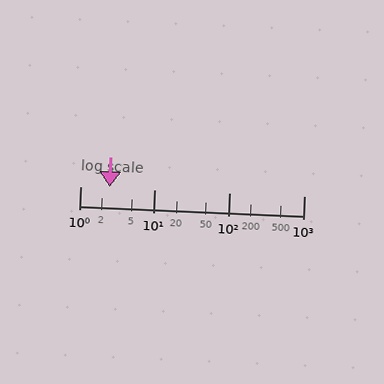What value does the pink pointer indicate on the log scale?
The pointer indicates approximately 2.5.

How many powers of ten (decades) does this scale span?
The scale spans 3 decades, from 1 to 1000.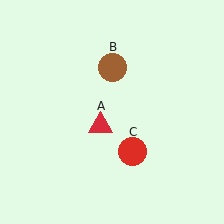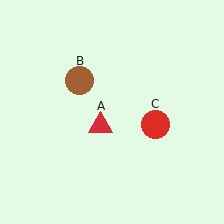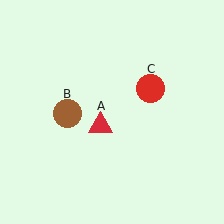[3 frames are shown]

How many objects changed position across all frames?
2 objects changed position: brown circle (object B), red circle (object C).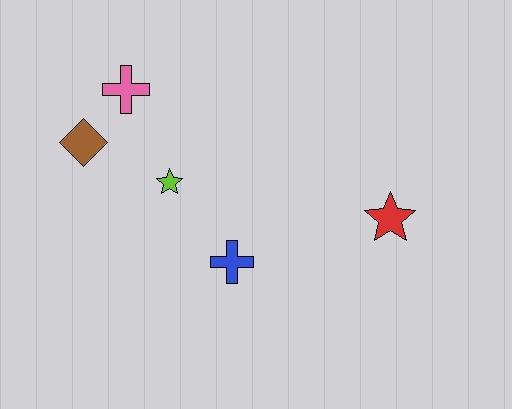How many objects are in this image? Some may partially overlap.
There are 5 objects.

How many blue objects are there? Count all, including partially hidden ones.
There is 1 blue object.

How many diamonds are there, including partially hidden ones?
There is 1 diamond.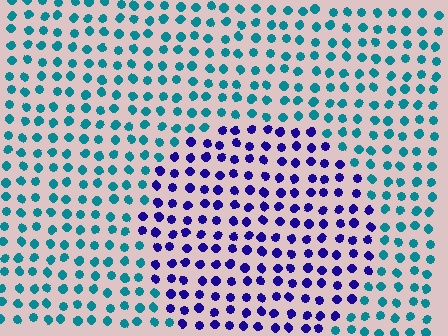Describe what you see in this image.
The image is filled with small teal elements in a uniform arrangement. A circle-shaped region is visible where the elements are tinted to a slightly different hue, forming a subtle color boundary.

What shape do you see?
I see a circle.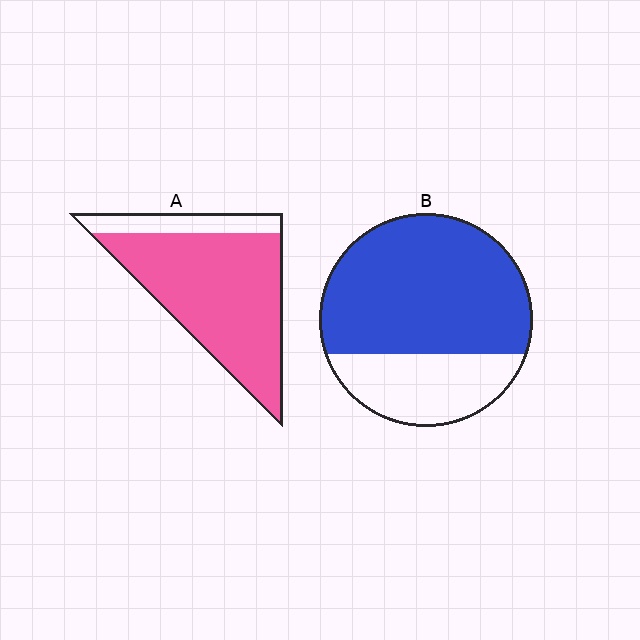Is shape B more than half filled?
Yes.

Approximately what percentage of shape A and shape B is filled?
A is approximately 80% and B is approximately 70%.